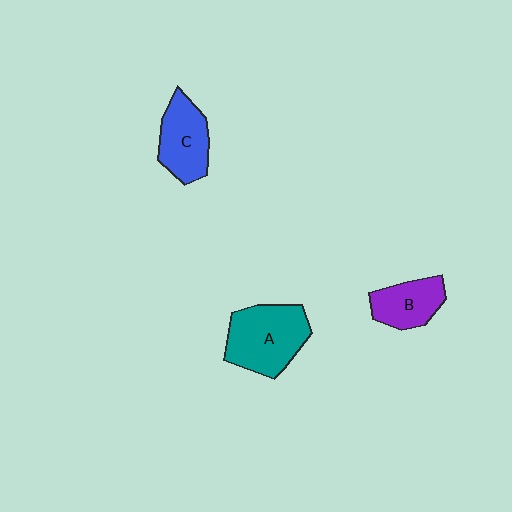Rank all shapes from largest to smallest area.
From largest to smallest: A (teal), C (blue), B (purple).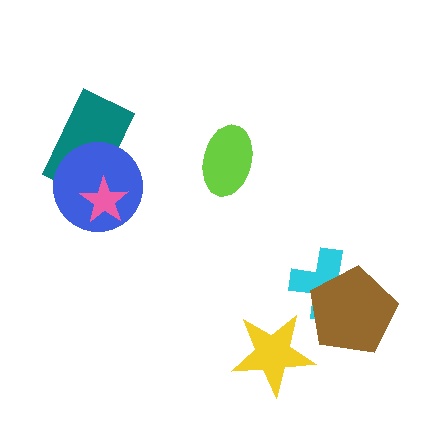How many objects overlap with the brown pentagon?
1 object overlaps with the brown pentagon.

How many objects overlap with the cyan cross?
1 object overlaps with the cyan cross.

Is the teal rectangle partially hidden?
Yes, it is partially covered by another shape.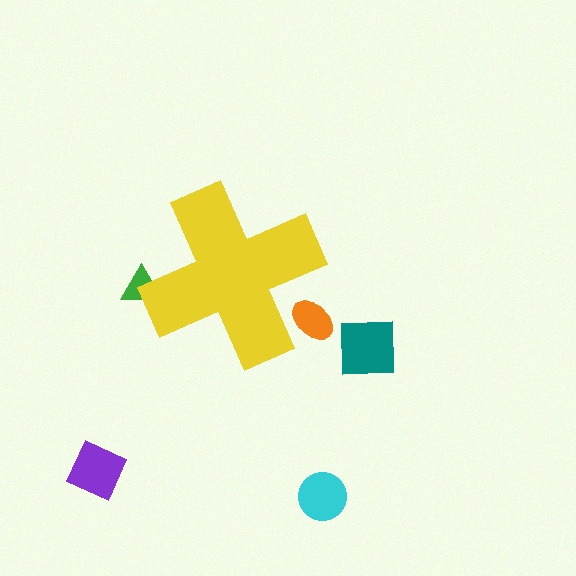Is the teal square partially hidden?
No, the teal square is fully visible.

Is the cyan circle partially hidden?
No, the cyan circle is fully visible.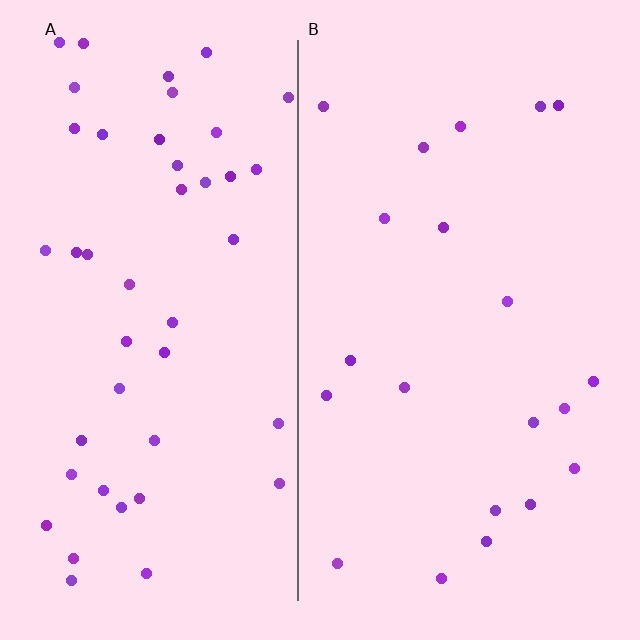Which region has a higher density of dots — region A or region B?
A (the left).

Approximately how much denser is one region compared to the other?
Approximately 2.2× — region A over region B.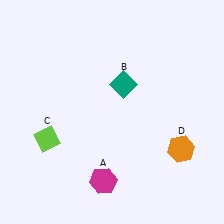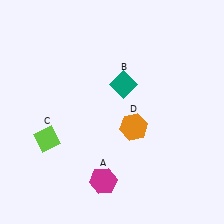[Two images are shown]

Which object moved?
The orange hexagon (D) moved left.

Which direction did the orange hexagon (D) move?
The orange hexagon (D) moved left.